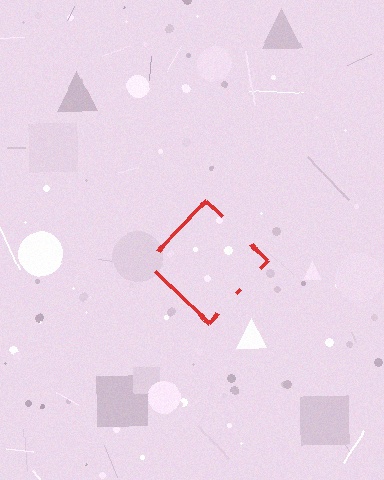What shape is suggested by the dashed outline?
The dashed outline suggests a diamond.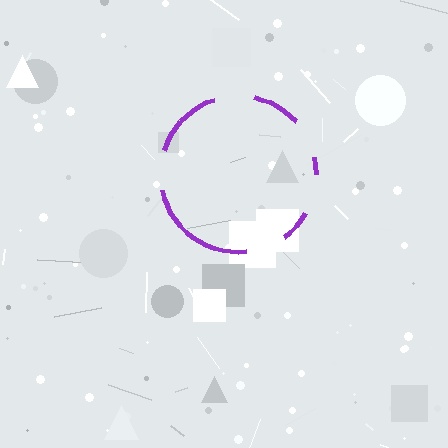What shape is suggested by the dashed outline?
The dashed outline suggests a circle.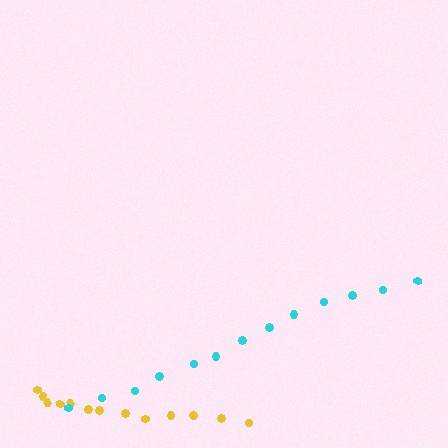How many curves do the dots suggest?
There are 2 distinct paths.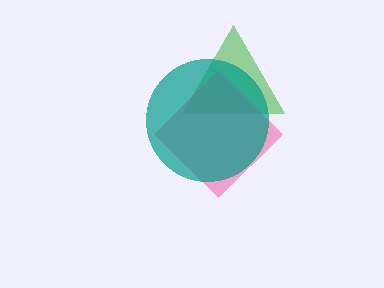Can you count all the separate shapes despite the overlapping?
Yes, there are 3 separate shapes.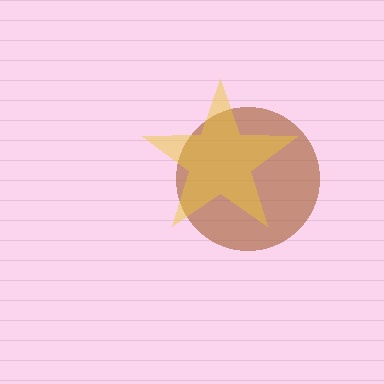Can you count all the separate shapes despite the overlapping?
Yes, there are 2 separate shapes.